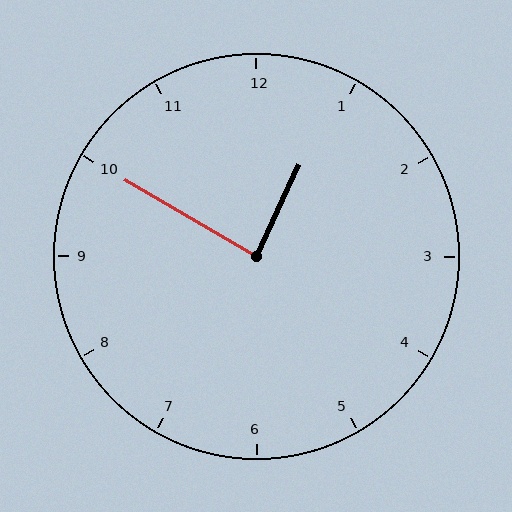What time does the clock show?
12:50.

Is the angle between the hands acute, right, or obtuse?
It is right.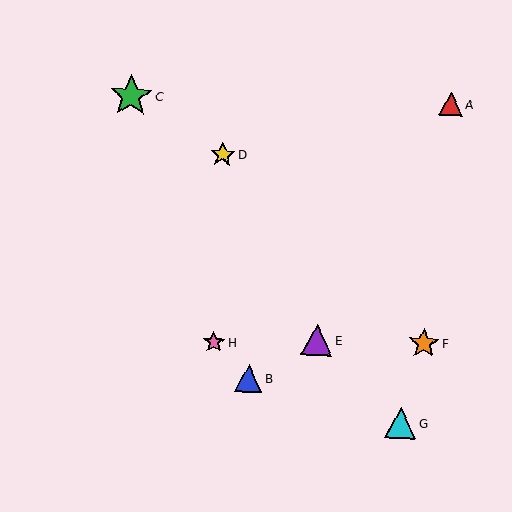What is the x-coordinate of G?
Object G is at x≈400.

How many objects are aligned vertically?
2 objects (D, H) are aligned vertically.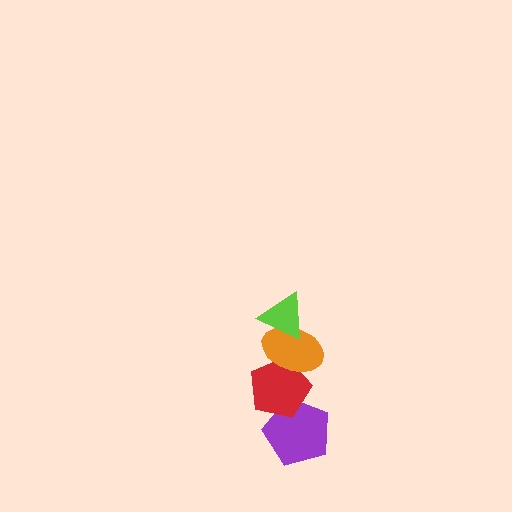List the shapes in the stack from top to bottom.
From top to bottom: the lime triangle, the orange ellipse, the red pentagon, the purple pentagon.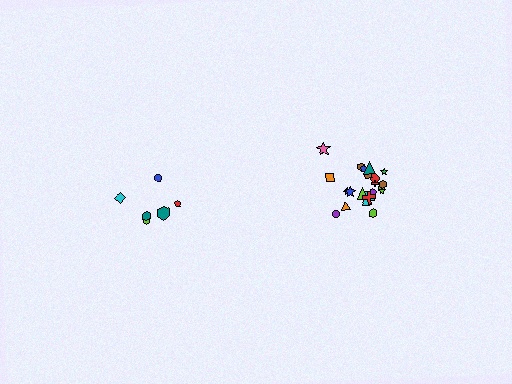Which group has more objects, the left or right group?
The right group.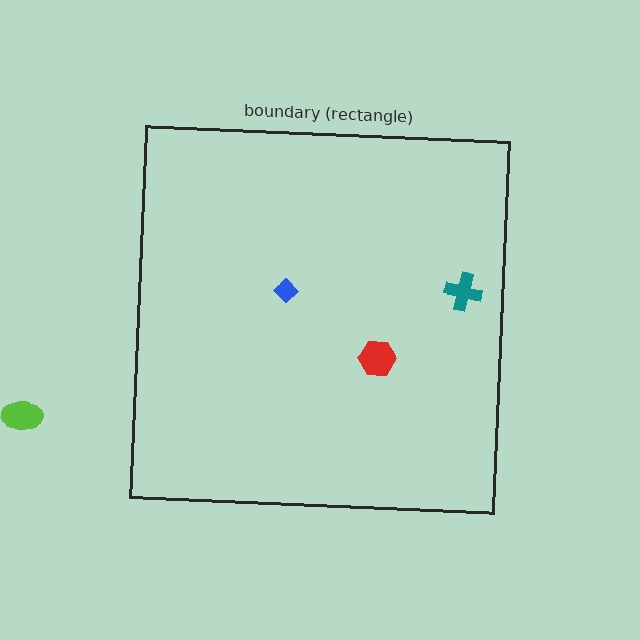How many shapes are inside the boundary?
3 inside, 1 outside.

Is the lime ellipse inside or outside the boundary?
Outside.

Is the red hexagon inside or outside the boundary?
Inside.